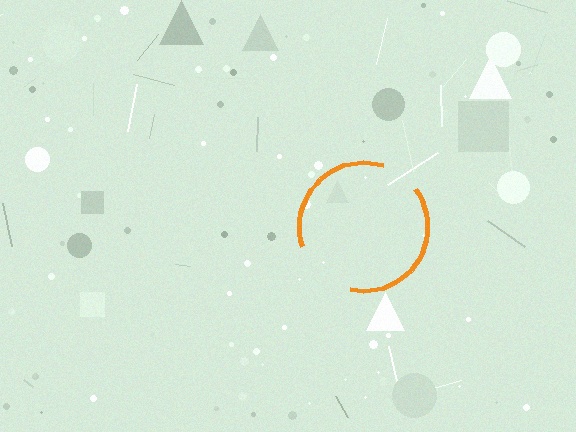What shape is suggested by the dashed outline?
The dashed outline suggests a circle.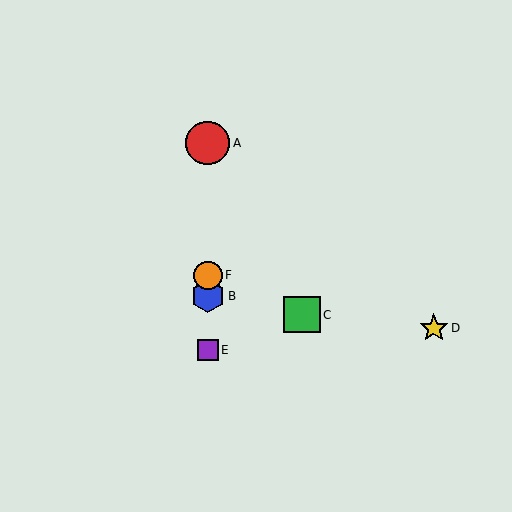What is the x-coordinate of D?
Object D is at x≈434.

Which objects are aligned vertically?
Objects A, B, E, F are aligned vertically.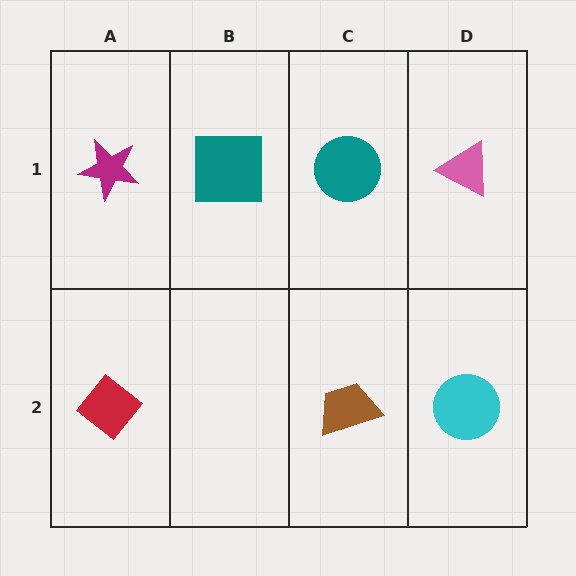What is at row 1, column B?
A teal square.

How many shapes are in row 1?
4 shapes.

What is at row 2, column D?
A cyan circle.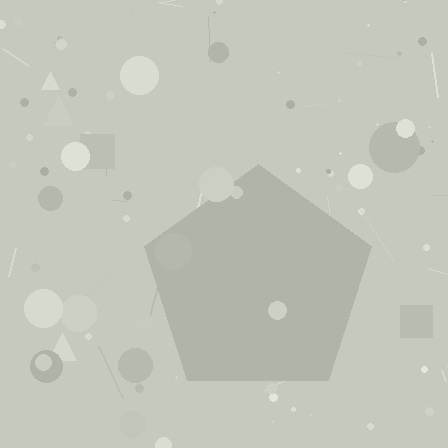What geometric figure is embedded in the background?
A pentagon is embedded in the background.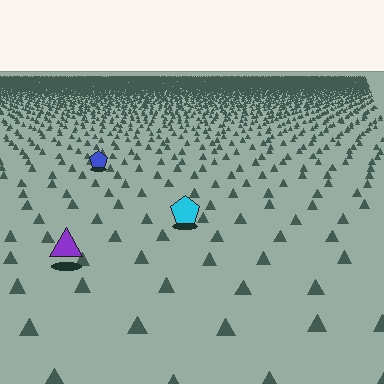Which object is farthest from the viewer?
The blue pentagon is farthest from the viewer. It appears smaller and the ground texture around it is denser.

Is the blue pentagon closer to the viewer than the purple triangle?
No. The purple triangle is closer — you can tell from the texture gradient: the ground texture is coarser near it.